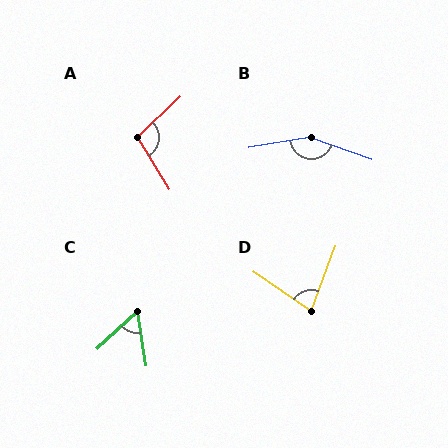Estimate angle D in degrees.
Approximately 76 degrees.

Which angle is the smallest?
C, at approximately 56 degrees.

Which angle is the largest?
B, at approximately 151 degrees.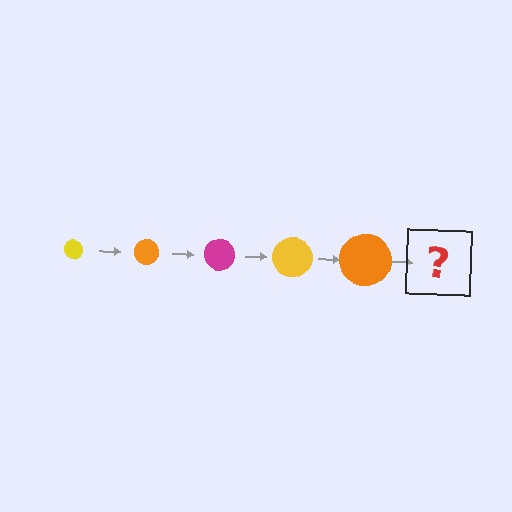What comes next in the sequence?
The next element should be a magenta circle, larger than the previous one.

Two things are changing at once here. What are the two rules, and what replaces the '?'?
The two rules are that the circle grows larger each step and the color cycles through yellow, orange, and magenta. The '?' should be a magenta circle, larger than the previous one.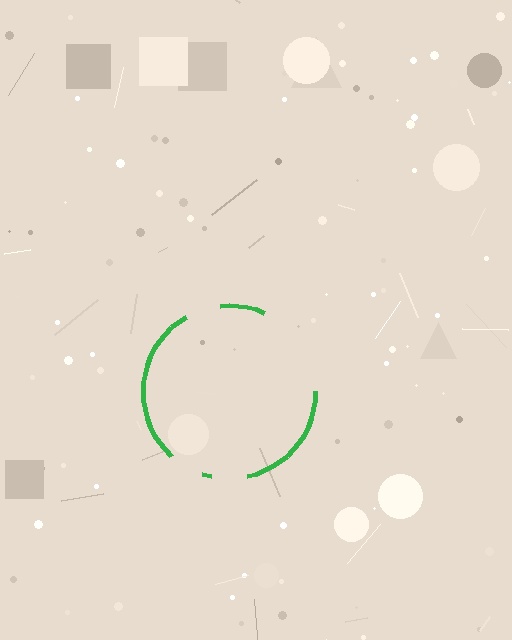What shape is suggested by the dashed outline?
The dashed outline suggests a circle.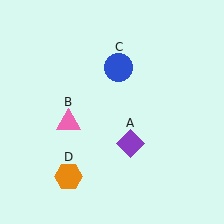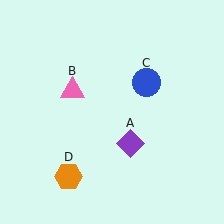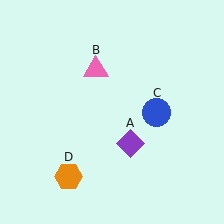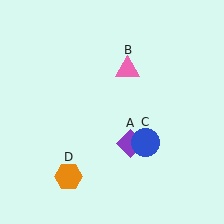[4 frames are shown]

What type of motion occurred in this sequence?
The pink triangle (object B), blue circle (object C) rotated clockwise around the center of the scene.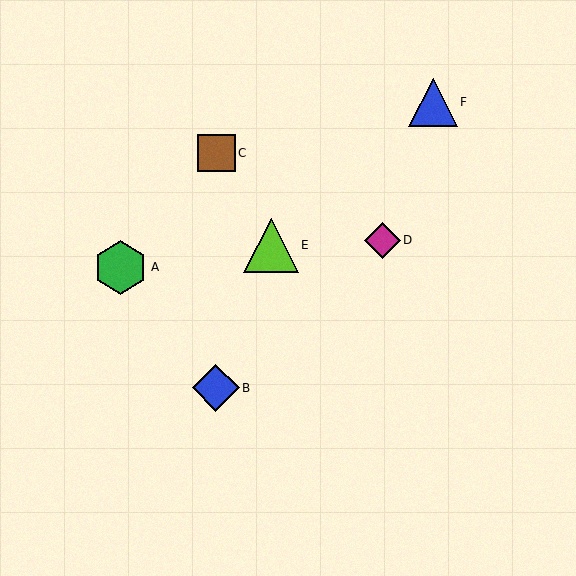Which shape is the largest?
The lime triangle (labeled E) is the largest.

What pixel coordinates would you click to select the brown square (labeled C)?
Click at (216, 153) to select the brown square C.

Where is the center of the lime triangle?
The center of the lime triangle is at (271, 245).